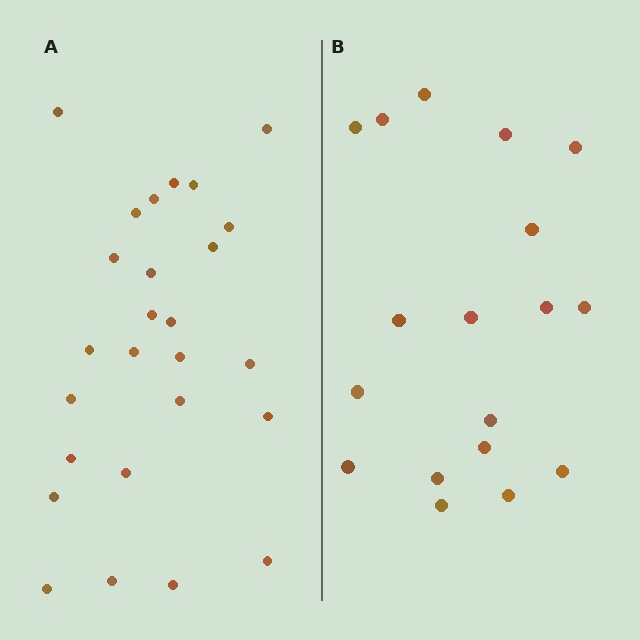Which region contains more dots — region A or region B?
Region A (the left region) has more dots.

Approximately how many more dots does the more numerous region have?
Region A has roughly 8 or so more dots than region B.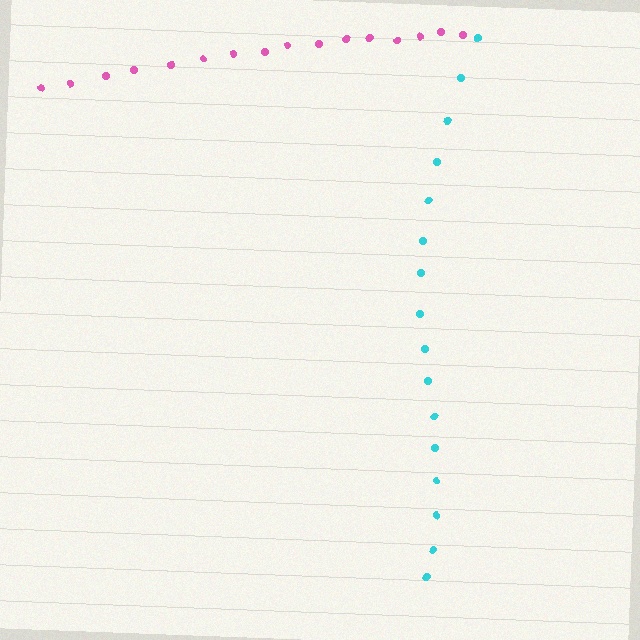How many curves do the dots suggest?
There are 2 distinct paths.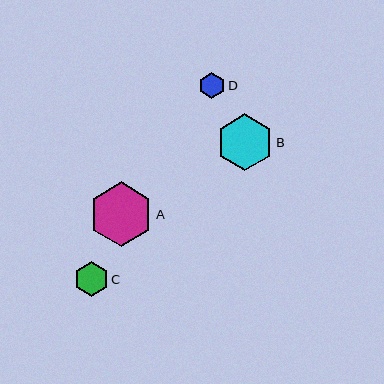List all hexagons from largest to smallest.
From largest to smallest: A, B, C, D.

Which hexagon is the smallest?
Hexagon D is the smallest with a size of approximately 26 pixels.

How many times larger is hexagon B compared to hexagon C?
Hexagon B is approximately 1.6 times the size of hexagon C.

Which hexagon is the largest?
Hexagon A is the largest with a size of approximately 64 pixels.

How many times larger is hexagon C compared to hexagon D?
Hexagon C is approximately 1.3 times the size of hexagon D.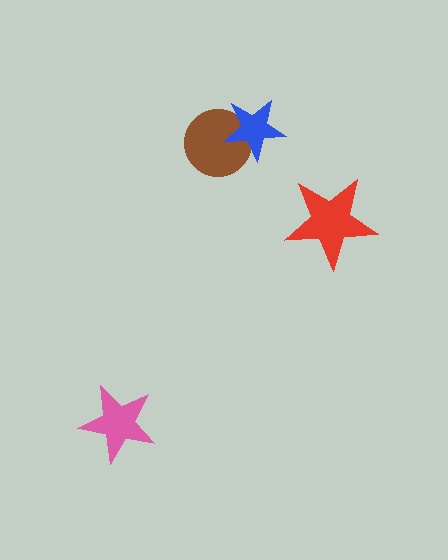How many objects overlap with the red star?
0 objects overlap with the red star.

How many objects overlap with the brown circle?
1 object overlaps with the brown circle.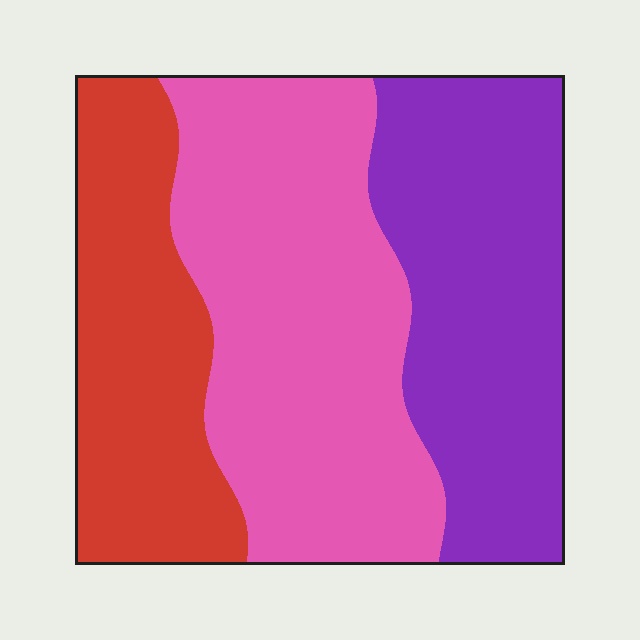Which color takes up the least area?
Red, at roughly 25%.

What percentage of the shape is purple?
Purple takes up about one third (1/3) of the shape.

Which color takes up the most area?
Pink, at roughly 40%.